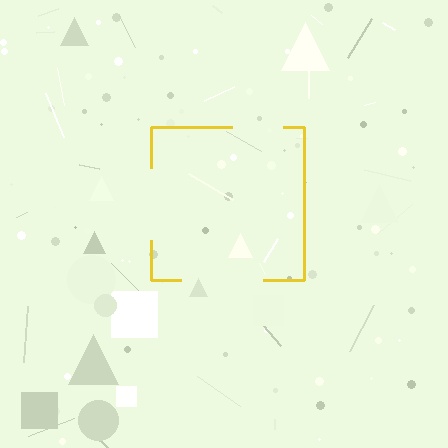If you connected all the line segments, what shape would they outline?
They would outline a square.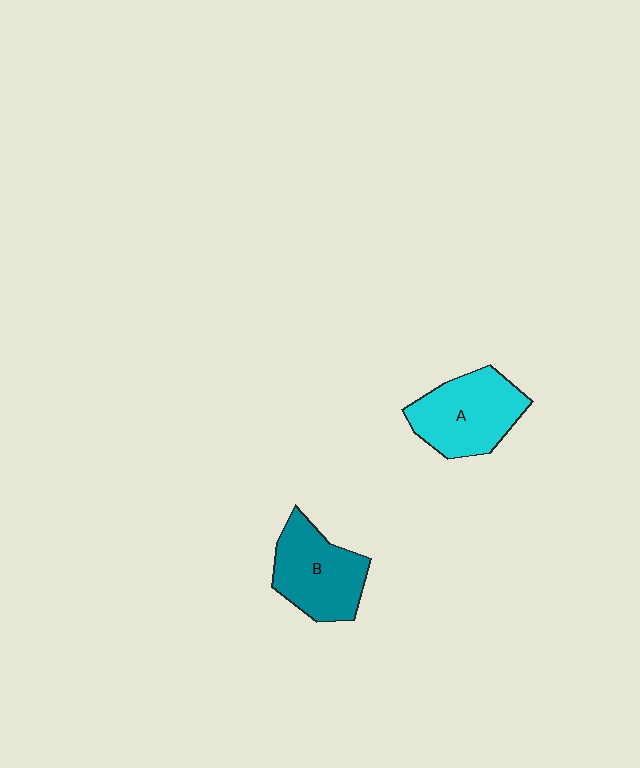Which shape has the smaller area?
Shape B (teal).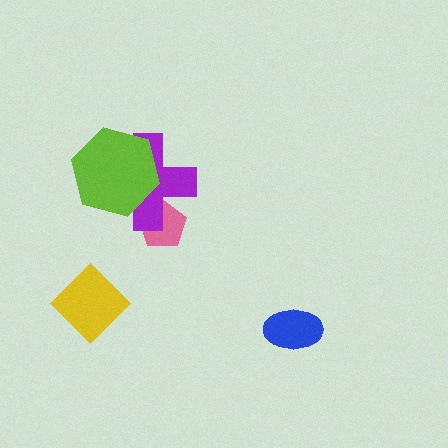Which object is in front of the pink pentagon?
The purple cross is in front of the pink pentagon.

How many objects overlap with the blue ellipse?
0 objects overlap with the blue ellipse.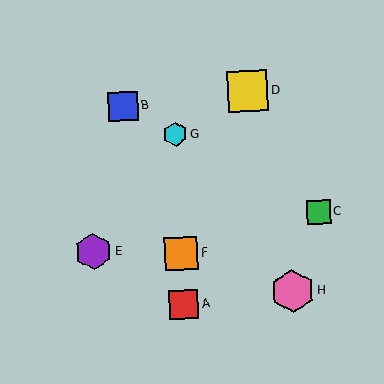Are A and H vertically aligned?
No, A is at x≈184 and H is at x≈292.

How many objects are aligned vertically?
3 objects (A, F, G) are aligned vertically.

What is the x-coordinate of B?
Object B is at x≈123.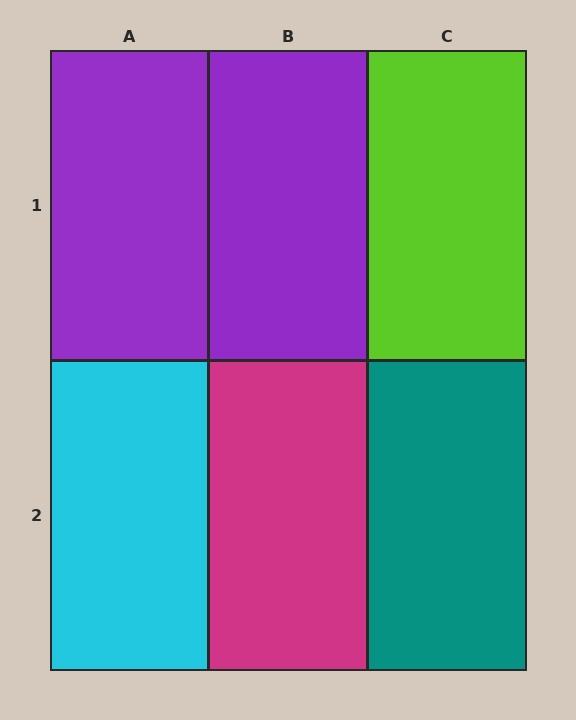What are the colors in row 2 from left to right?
Cyan, magenta, teal.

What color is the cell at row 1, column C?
Lime.